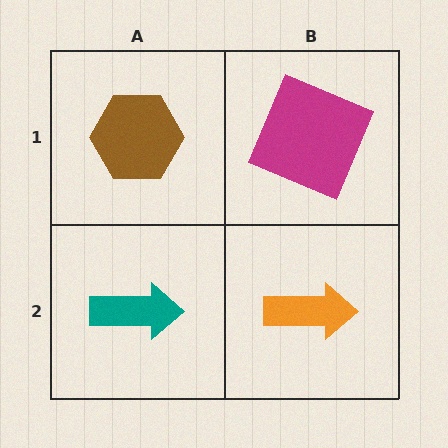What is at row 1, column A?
A brown hexagon.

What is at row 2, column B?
An orange arrow.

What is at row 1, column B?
A magenta square.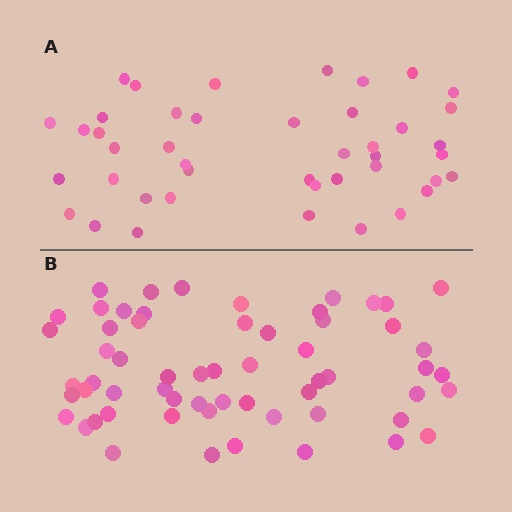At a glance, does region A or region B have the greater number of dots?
Region B (the bottom region) has more dots.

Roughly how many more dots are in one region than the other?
Region B has approximately 15 more dots than region A.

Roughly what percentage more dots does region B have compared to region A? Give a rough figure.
About 40% more.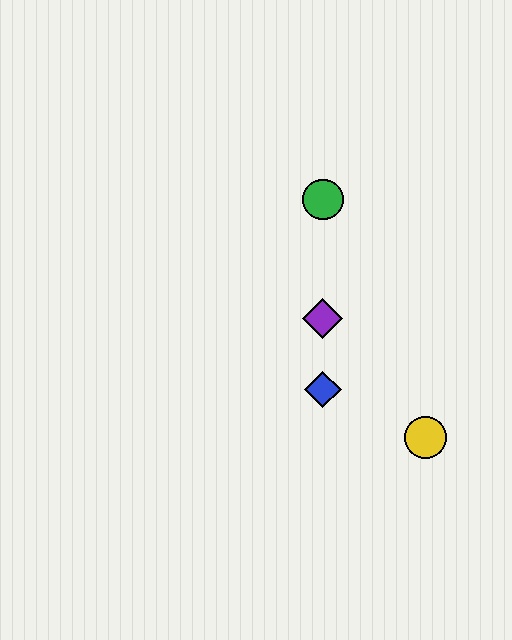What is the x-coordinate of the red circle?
The red circle is at x≈323.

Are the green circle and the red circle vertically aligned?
Yes, both are at x≈323.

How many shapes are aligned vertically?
4 shapes (the red circle, the blue diamond, the green circle, the purple diamond) are aligned vertically.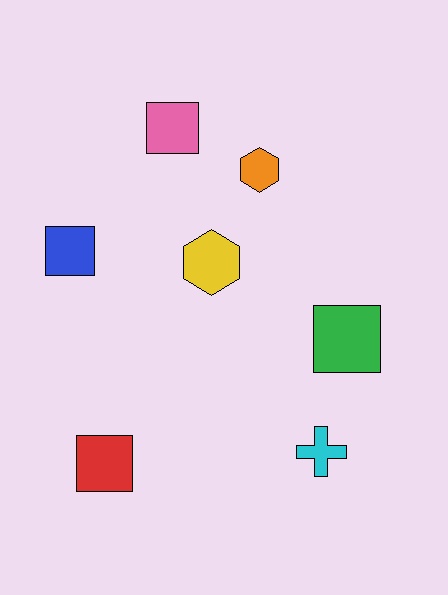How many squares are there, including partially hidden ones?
There are 4 squares.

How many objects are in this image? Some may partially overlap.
There are 7 objects.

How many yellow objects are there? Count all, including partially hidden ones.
There is 1 yellow object.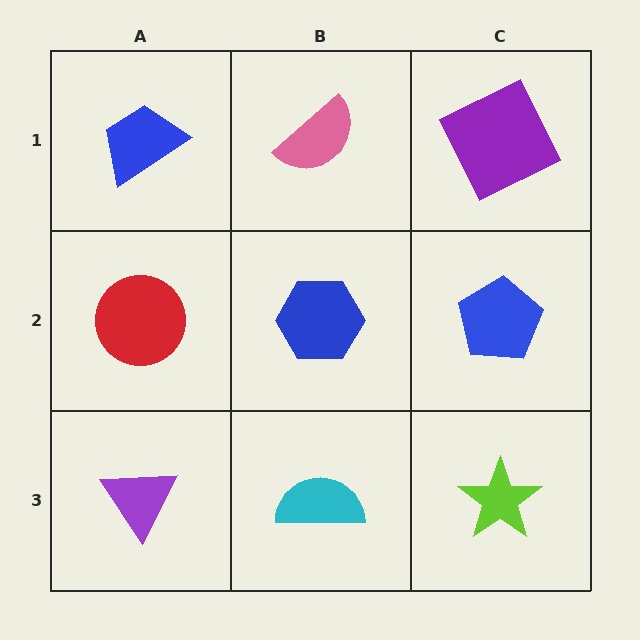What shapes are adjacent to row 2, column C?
A purple square (row 1, column C), a lime star (row 3, column C), a blue hexagon (row 2, column B).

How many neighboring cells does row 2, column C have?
3.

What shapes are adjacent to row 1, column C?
A blue pentagon (row 2, column C), a pink semicircle (row 1, column B).